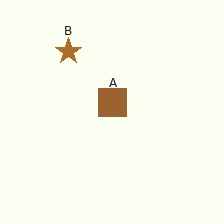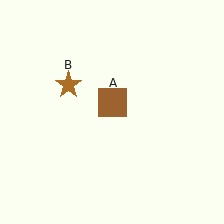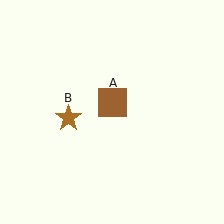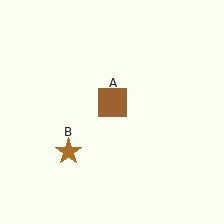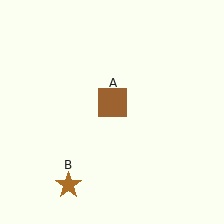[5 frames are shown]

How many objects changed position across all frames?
1 object changed position: brown star (object B).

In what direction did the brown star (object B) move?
The brown star (object B) moved down.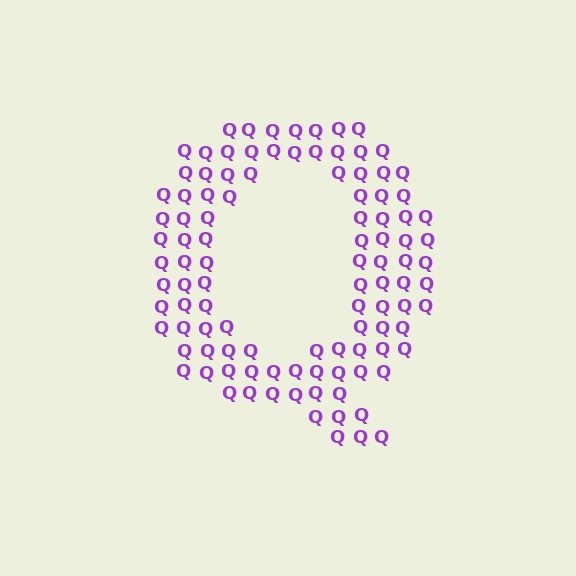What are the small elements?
The small elements are letter Q's.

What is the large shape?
The large shape is the letter Q.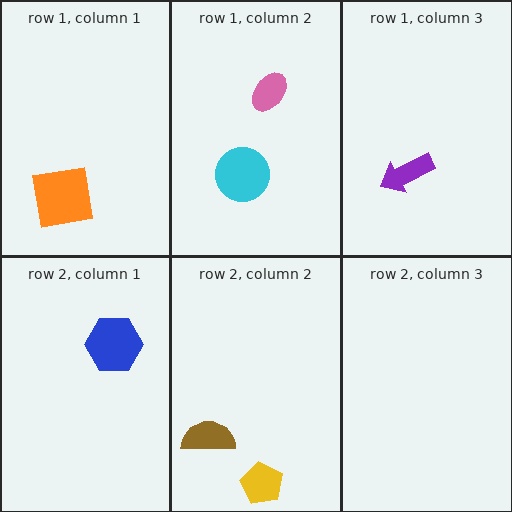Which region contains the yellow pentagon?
The row 2, column 2 region.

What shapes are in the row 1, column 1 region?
The orange square.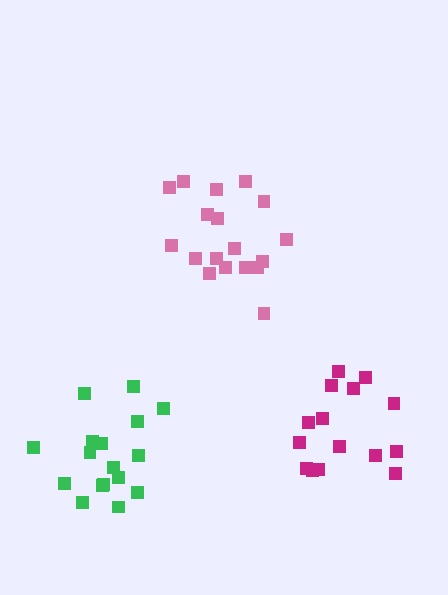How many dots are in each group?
Group 1: 17 dots, Group 2: 18 dots, Group 3: 15 dots (50 total).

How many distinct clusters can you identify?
There are 3 distinct clusters.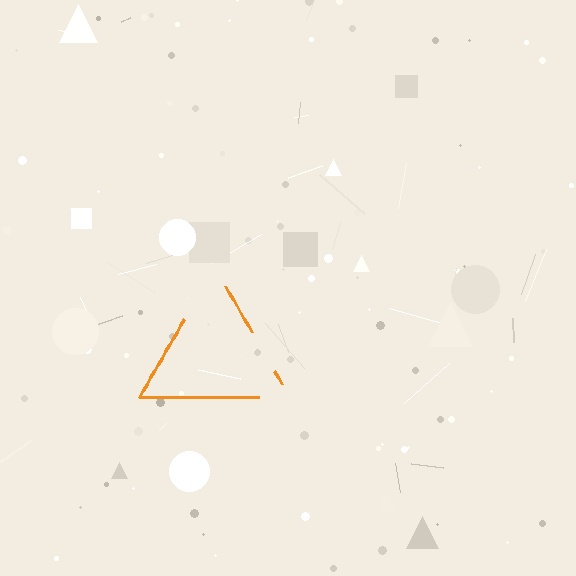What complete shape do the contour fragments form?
The contour fragments form a triangle.